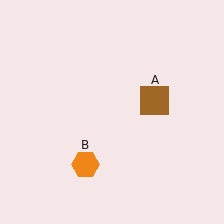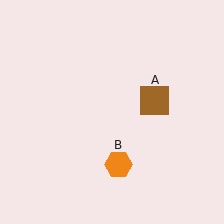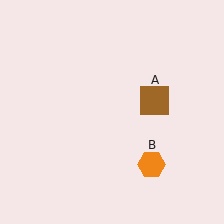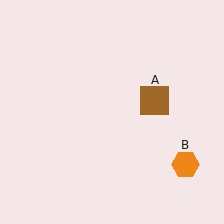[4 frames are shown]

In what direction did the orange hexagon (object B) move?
The orange hexagon (object B) moved right.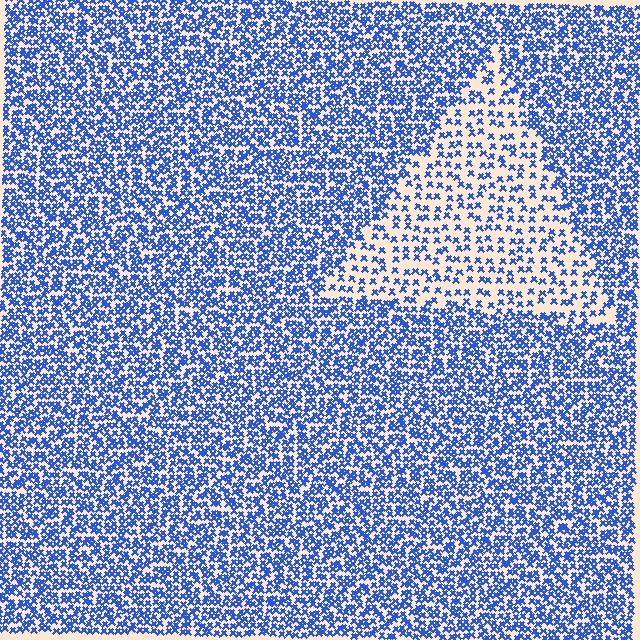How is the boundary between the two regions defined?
The boundary is defined by a change in element density (approximately 2.2x ratio). All elements are the same color, size, and shape.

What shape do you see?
I see a triangle.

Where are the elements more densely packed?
The elements are more densely packed outside the triangle boundary.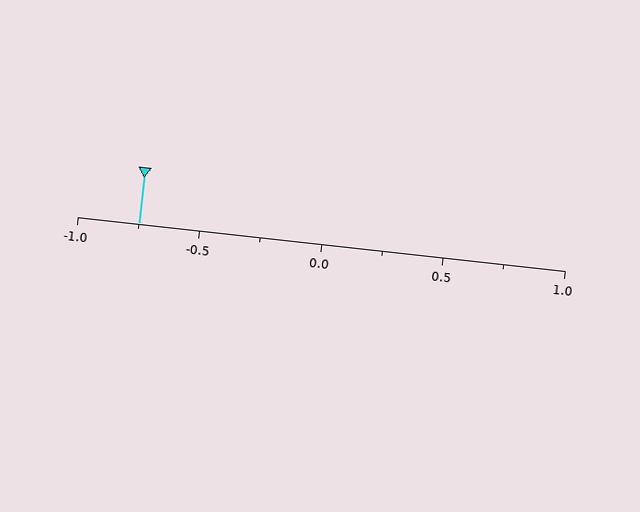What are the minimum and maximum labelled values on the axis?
The axis runs from -1.0 to 1.0.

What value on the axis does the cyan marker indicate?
The marker indicates approximately -0.75.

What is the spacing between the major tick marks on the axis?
The major ticks are spaced 0.5 apart.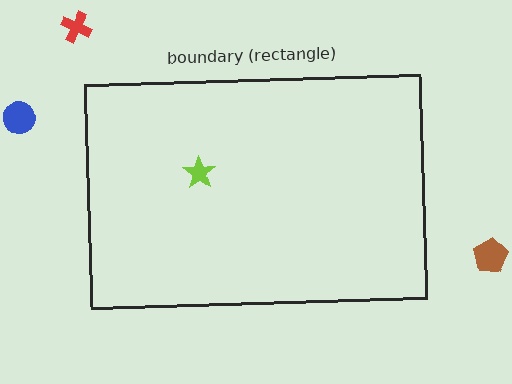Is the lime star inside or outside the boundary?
Inside.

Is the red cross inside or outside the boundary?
Outside.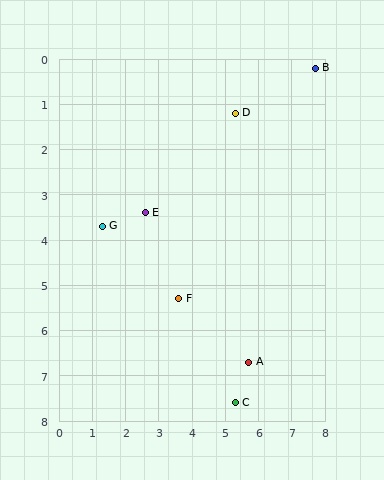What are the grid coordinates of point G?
Point G is at approximately (1.3, 3.7).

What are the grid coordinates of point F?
Point F is at approximately (3.6, 5.3).